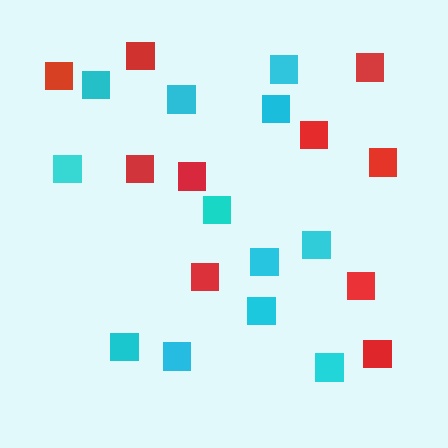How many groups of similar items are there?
There are 2 groups: one group of cyan squares (12) and one group of red squares (10).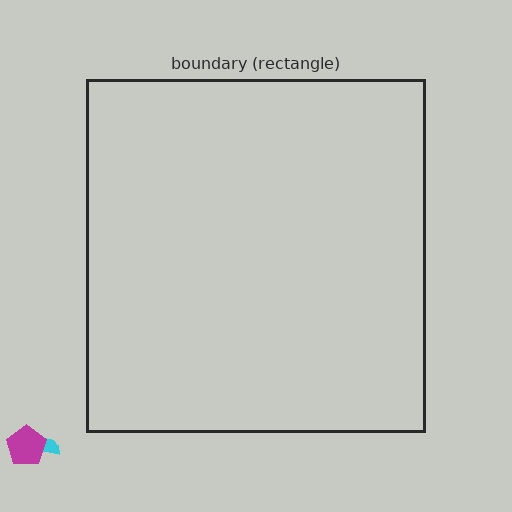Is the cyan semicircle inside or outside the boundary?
Outside.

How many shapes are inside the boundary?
0 inside, 2 outside.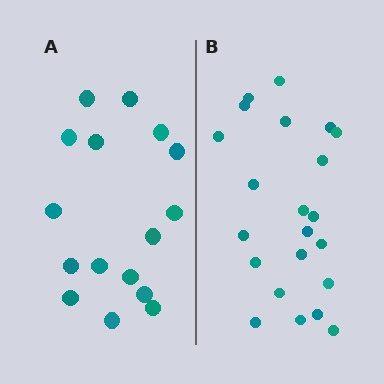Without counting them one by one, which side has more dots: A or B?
Region B (the right region) has more dots.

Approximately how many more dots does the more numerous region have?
Region B has about 6 more dots than region A.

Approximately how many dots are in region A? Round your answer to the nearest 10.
About 20 dots. (The exact count is 16, which rounds to 20.)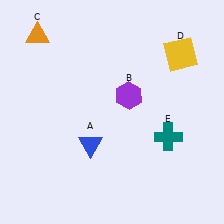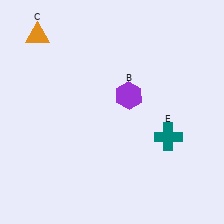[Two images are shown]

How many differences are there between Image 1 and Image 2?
There are 2 differences between the two images.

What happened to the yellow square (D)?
The yellow square (D) was removed in Image 2. It was in the top-right area of Image 1.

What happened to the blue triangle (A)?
The blue triangle (A) was removed in Image 2. It was in the bottom-left area of Image 1.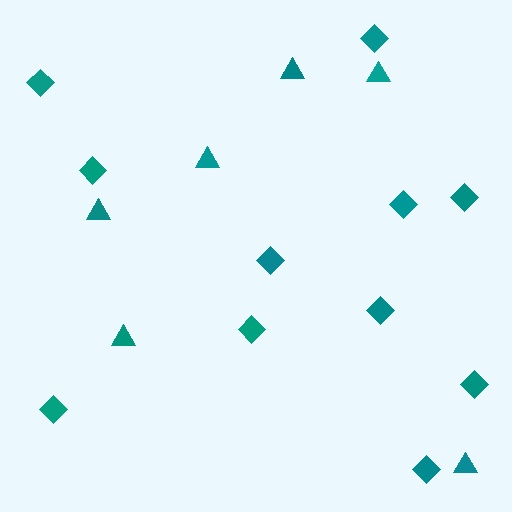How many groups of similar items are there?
There are 2 groups: one group of diamonds (11) and one group of triangles (6).